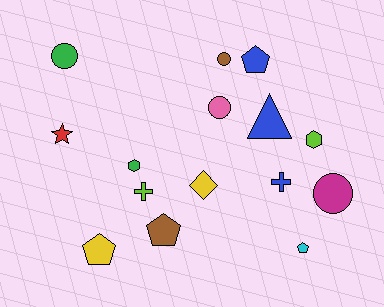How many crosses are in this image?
There are 2 crosses.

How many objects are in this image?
There are 15 objects.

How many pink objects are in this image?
There is 1 pink object.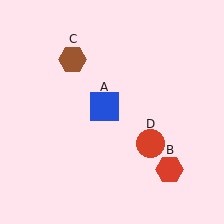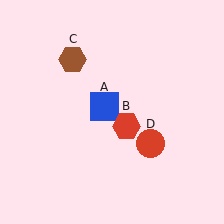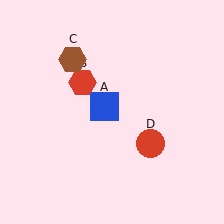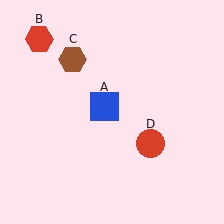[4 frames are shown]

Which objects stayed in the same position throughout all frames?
Blue square (object A) and brown hexagon (object C) and red circle (object D) remained stationary.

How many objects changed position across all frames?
1 object changed position: red hexagon (object B).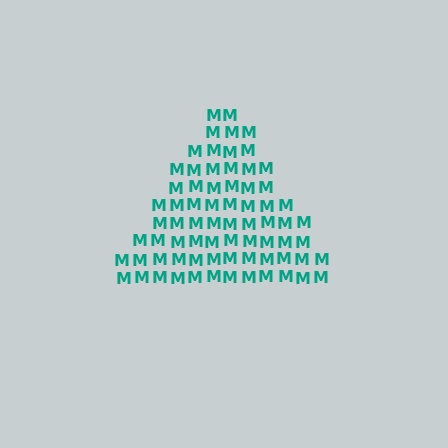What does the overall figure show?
The overall figure shows a triangle.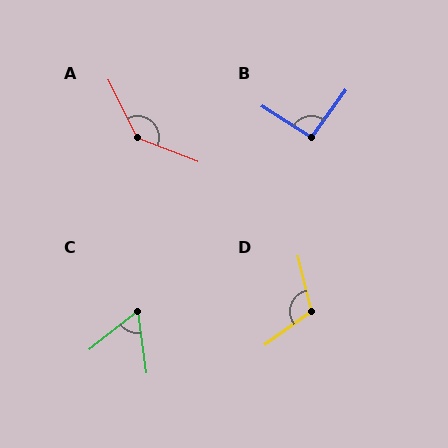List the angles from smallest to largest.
C (59°), B (93°), D (112°), A (138°).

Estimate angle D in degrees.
Approximately 112 degrees.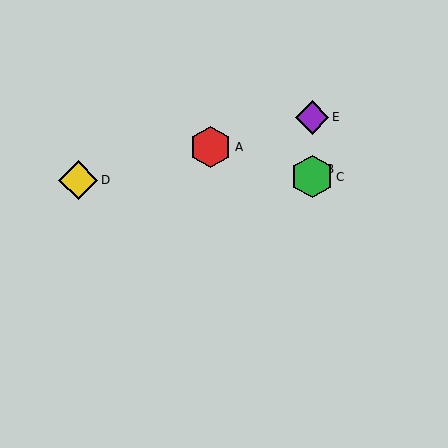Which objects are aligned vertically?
Objects B, C, E are aligned vertically.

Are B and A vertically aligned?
No, B is at x≈312 and A is at x≈211.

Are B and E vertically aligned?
Yes, both are at x≈312.